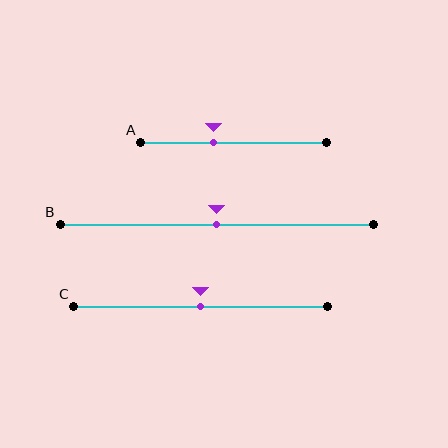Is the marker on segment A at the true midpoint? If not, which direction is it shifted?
No, the marker on segment A is shifted to the left by about 11% of the segment length.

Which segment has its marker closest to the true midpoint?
Segment B has its marker closest to the true midpoint.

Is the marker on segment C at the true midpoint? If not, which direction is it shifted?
Yes, the marker on segment C is at the true midpoint.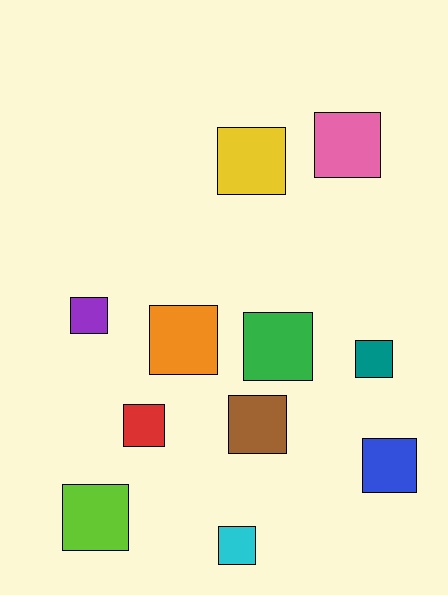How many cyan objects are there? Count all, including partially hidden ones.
There is 1 cyan object.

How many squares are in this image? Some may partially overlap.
There are 11 squares.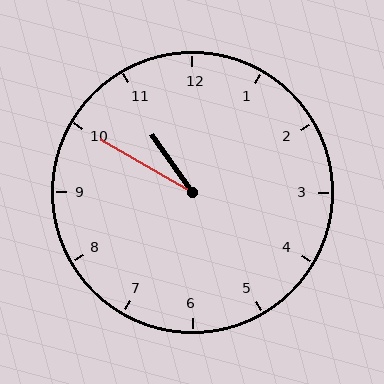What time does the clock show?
10:50.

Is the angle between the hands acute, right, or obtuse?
It is acute.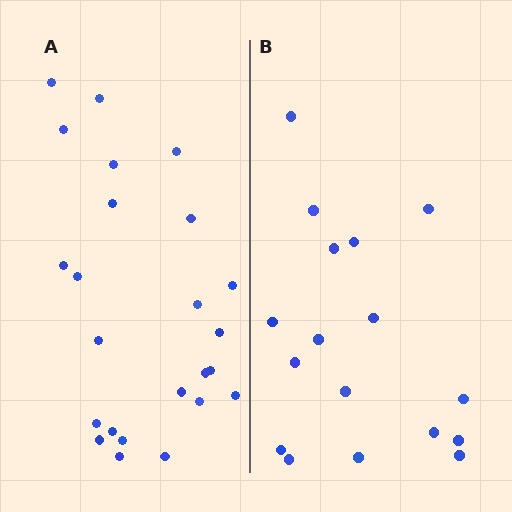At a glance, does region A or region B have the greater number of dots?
Region A (the left region) has more dots.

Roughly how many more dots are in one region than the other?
Region A has roughly 8 or so more dots than region B.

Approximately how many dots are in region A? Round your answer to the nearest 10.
About 20 dots. (The exact count is 24, which rounds to 20.)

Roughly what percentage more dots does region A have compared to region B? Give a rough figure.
About 40% more.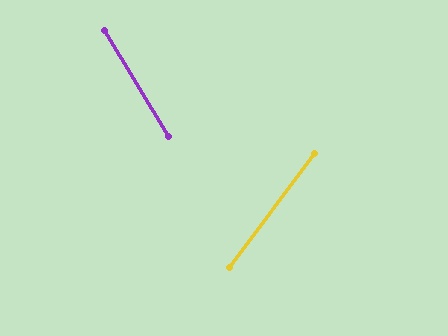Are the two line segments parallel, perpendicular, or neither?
Neither parallel nor perpendicular — they differ by about 68°.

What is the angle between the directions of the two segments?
Approximately 68 degrees.